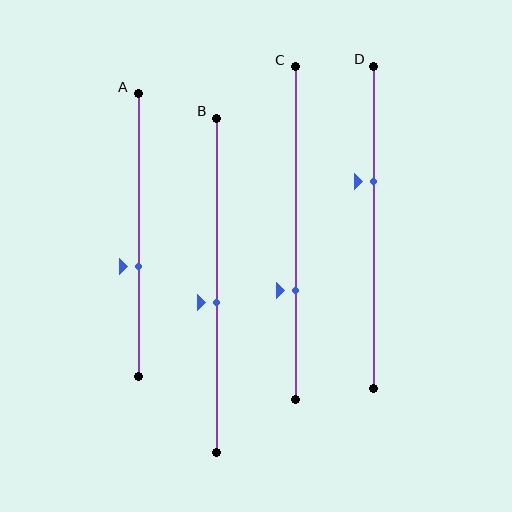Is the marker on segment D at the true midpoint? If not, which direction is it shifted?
No, the marker on segment D is shifted upward by about 14% of the segment length.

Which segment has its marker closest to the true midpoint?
Segment B has its marker closest to the true midpoint.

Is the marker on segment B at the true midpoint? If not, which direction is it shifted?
No, the marker on segment B is shifted downward by about 5% of the segment length.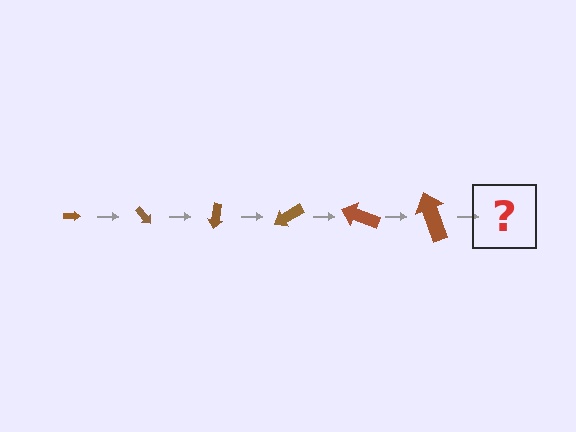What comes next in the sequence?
The next element should be an arrow, larger than the previous one and rotated 300 degrees from the start.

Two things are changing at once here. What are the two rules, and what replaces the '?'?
The two rules are that the arrow grows larger each step and it rotates 50 degrees each step. The '?' should be an arrow, larger than the previous one and rotated 300 degrees from the start.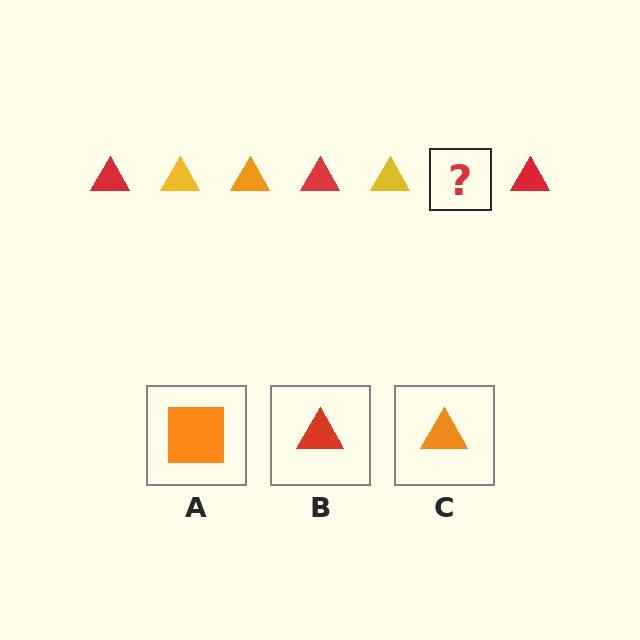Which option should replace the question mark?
Option C.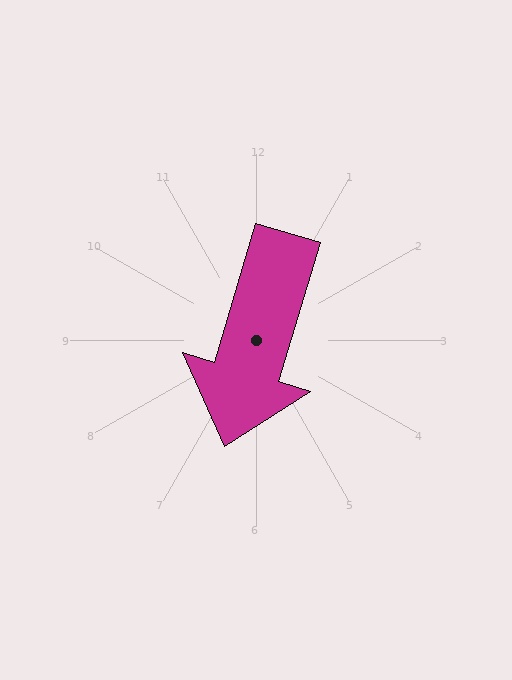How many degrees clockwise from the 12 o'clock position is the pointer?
Approximately 197 degrees.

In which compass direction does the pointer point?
South.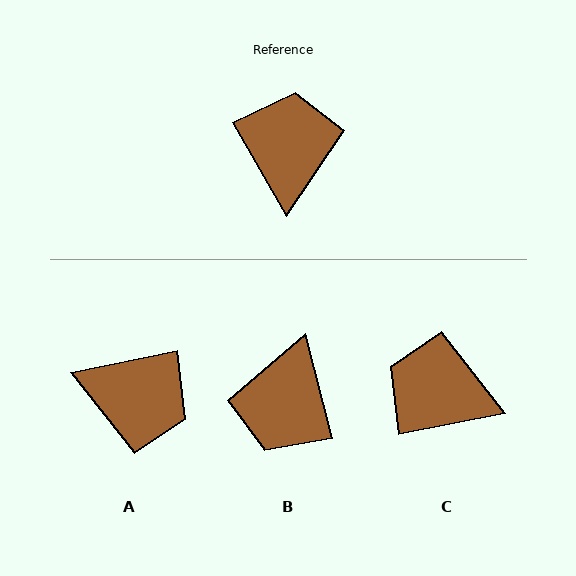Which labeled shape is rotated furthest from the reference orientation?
B, about 165 degrees away.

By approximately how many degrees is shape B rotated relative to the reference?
Approximately 165 degrees counter-clockwise.